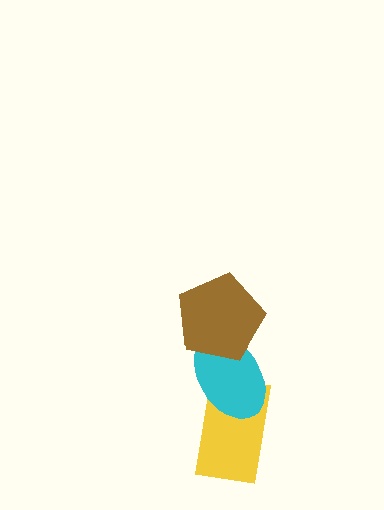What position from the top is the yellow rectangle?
The yellow rectangle is 3rd from the top.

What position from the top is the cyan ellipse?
The cyan ellipse is 2nd from the top.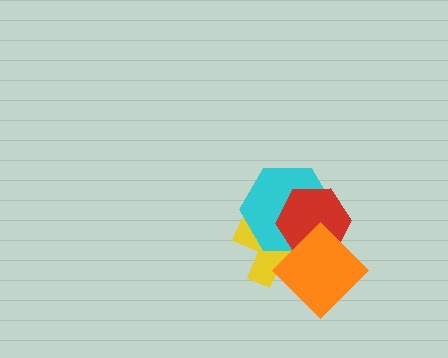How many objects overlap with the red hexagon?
3 objects overlap with the red hexagon.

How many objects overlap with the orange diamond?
3 objects overlap with the orange diamond.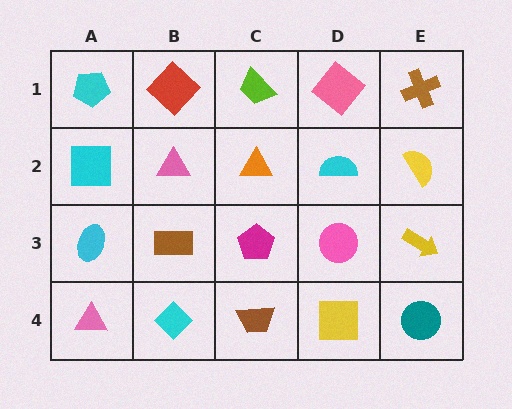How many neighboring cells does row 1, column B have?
3.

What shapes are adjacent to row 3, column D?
A cyan semicircle (row 2, column D), a yellow square (row 4, column D), a magenta pentagon (row 3, column C), a yellow arrow (row 3, column E).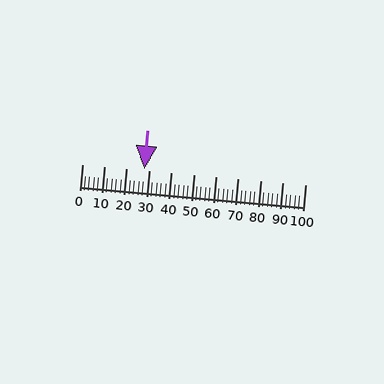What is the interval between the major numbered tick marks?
The major tick marks are spaced 10 units apart.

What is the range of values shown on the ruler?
The ruler shows values from 0 to 100.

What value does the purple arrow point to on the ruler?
The purple arrow points to approximately 28.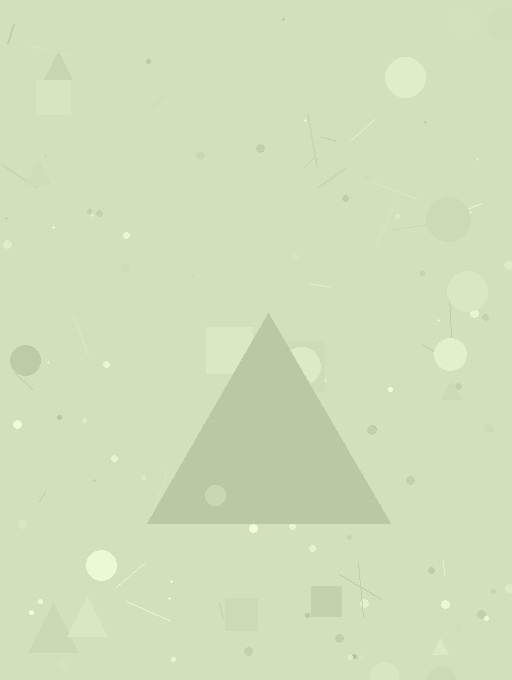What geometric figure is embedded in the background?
A triangle is embedded in the background.